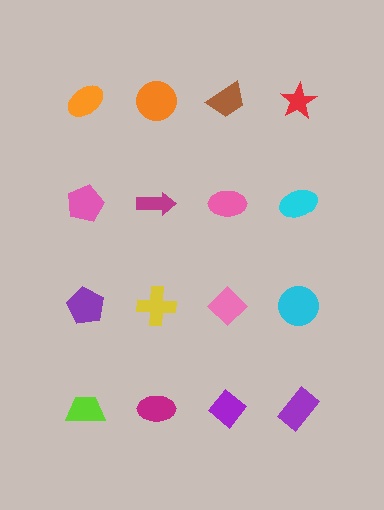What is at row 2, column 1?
A pink pentagon.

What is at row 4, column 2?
A magenta ellipse.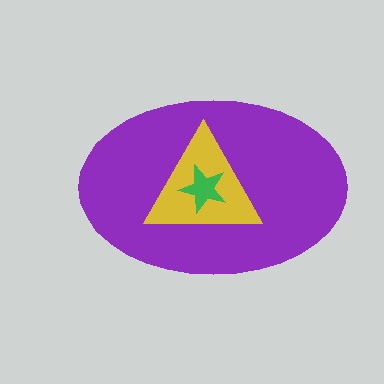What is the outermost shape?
The purple ellipse.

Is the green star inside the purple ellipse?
Yes.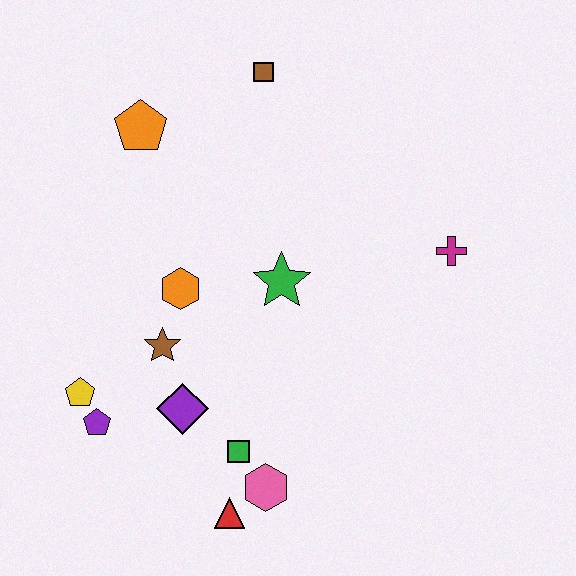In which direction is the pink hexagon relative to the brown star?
The pink hexagon is below the brown star.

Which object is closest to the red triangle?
The pink hexagon is closest to the red triangle.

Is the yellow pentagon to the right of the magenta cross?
No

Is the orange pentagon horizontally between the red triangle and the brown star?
No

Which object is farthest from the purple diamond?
The brown square is farthest from the purple diamond.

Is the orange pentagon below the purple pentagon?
No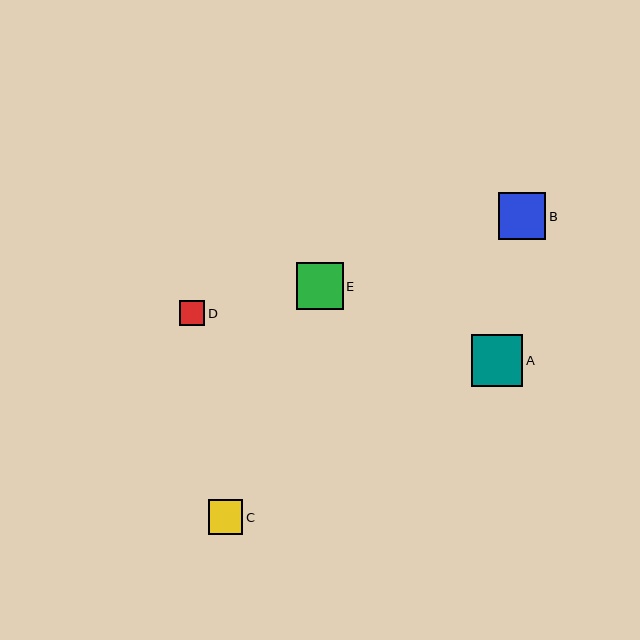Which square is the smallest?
Square D is the smallest with a size of approximately 25 pixels.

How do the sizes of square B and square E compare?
Square B and square E are approximately the same size.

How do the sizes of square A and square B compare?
Square A and square B are approximately the same size.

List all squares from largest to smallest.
From largest to smallest: A, B, E, C, D.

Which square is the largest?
Square A is the largest with a size of approximately 51 pixels.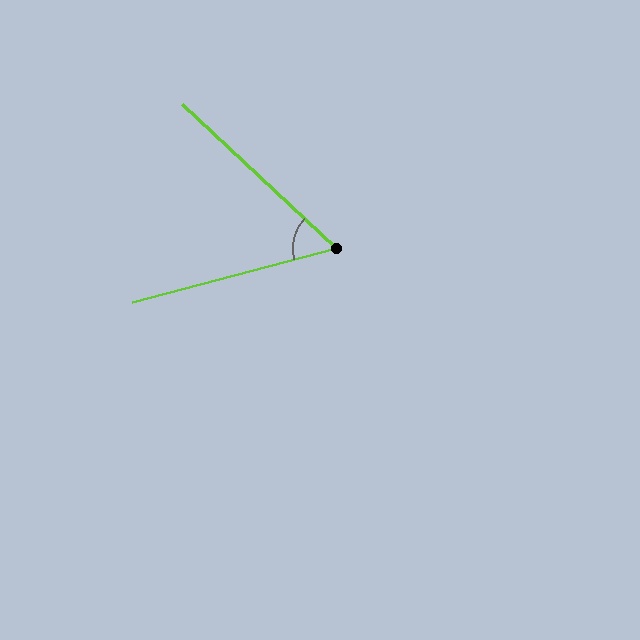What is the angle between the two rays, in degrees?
Approximately 58 degrees.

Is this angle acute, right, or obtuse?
It is acute.